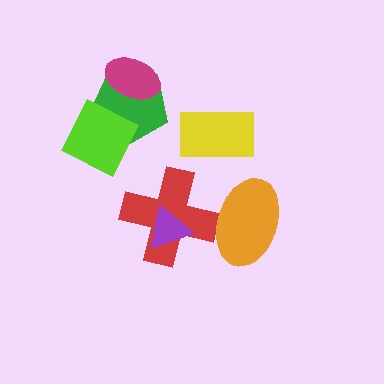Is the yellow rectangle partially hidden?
No, no other shape covers it.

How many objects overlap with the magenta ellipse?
1 object overlaps with the magenta ellipse.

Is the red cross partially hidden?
Yes, it is partially covered by another shape.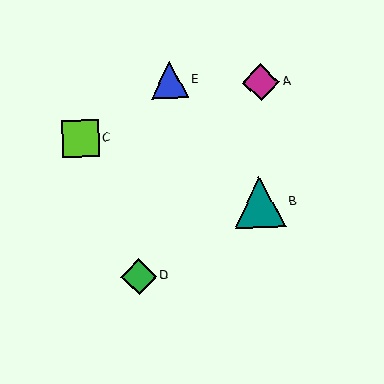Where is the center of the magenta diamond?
The center of the magenta diamond is at (261, 82).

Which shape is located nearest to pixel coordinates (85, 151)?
The lime square (labeled C) at (81, 138) is nearest to that location.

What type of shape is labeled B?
Shape B is a teal triangle.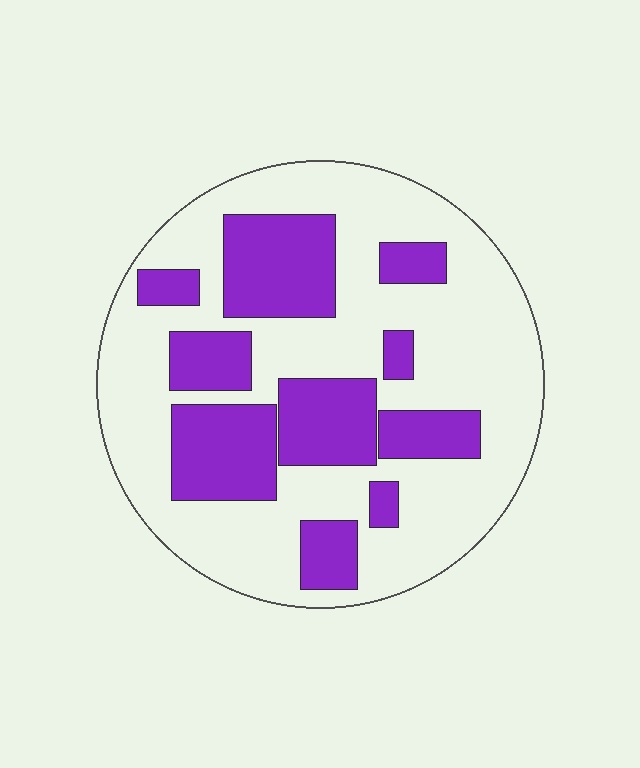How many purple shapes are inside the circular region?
10.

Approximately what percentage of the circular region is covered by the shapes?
Approximately 35%.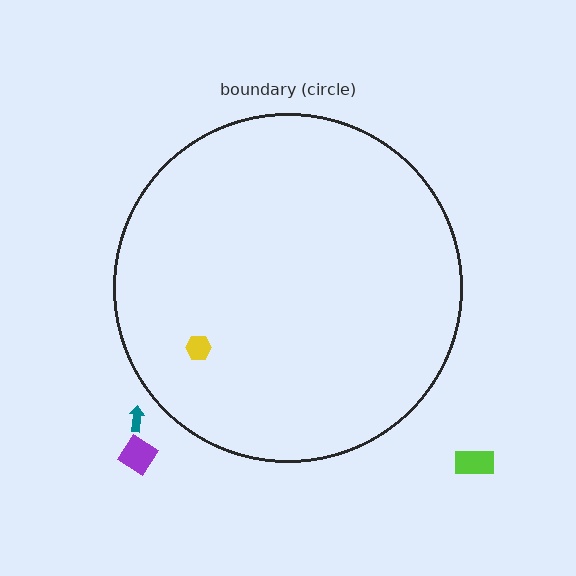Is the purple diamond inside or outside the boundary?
Outside.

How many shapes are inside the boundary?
1 inside, 3 outside.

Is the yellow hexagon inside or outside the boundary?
Inside.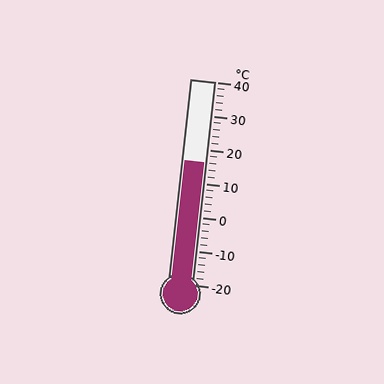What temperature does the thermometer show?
The thermometer shows approximately 16°C.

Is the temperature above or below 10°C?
The temperature is above 10°C.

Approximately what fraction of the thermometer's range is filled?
The thermometer is filled to approximately 60% of its range.